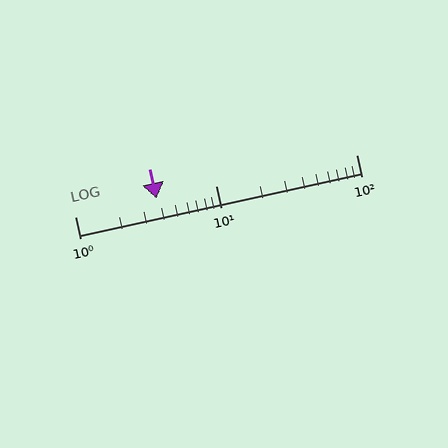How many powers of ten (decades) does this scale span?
The scale spans 2 decades, from 1 to 100.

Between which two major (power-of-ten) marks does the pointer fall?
The pointer is between 1 and 10.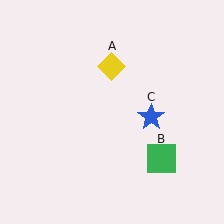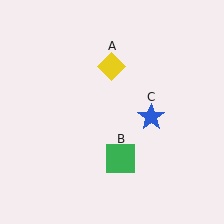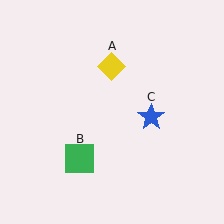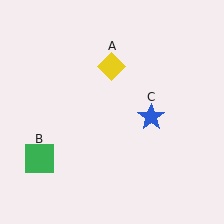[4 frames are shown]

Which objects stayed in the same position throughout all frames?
Yellow diamond (object A) and blue star (object C) remained stationary.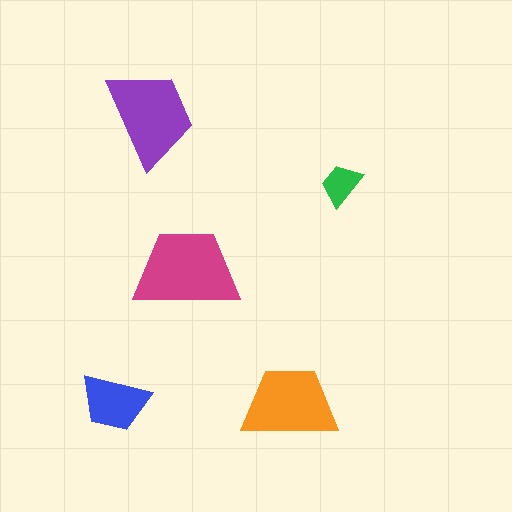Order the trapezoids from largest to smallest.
the magenta one, the purple one, the orange one, the blue one, the green one.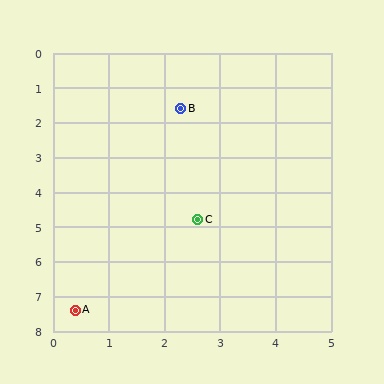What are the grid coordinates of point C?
Point C is at approximately (2.6, 4.8).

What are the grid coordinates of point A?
Point A is at approximately (0.4, 7.4).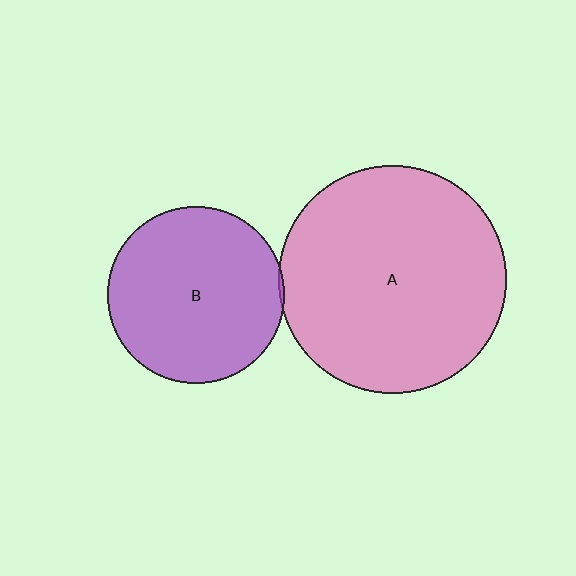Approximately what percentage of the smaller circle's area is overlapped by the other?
Approximately 5%.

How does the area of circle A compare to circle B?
Approximately 1.6 times.